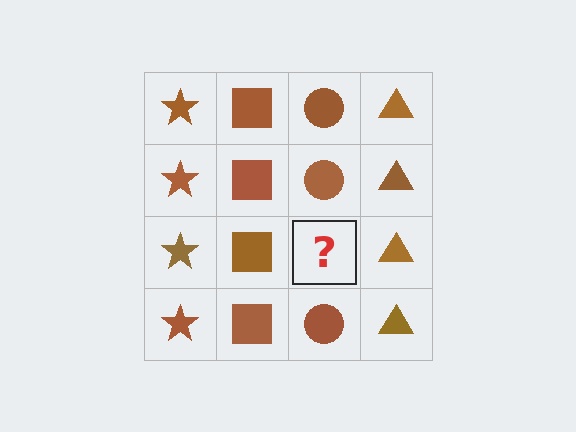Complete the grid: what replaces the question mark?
The question mark should be replaced with a brown circle.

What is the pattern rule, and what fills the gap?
The rule is that each column has a consistent shape. The gap should be filled with a brown circle.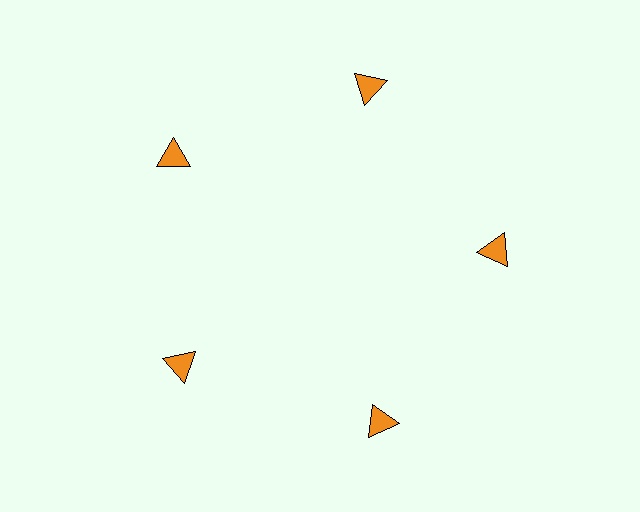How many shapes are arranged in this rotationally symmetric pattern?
There are 5 shapes, arranged in 5 groups of 1.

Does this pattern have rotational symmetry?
Yes, this pattern has 5-fold rotational symmetry. It looks the same after rotating 72 degrees around the center.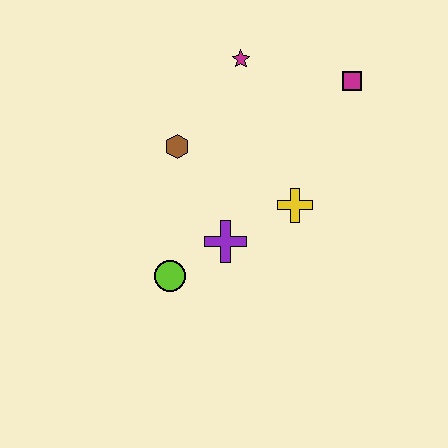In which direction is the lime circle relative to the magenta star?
The lime circle is below the magenta star.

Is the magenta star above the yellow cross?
Yes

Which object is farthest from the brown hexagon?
The magenta square is farthest from the brown hexagon.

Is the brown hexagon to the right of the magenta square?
No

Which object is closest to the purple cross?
The lime circle is closest to the purple cross.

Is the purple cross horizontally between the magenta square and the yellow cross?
No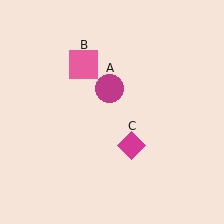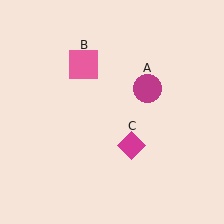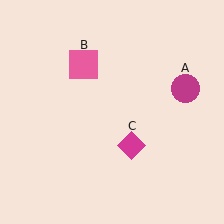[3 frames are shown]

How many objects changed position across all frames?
1 object changed position: magenta circle (object A).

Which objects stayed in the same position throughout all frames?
Pink square (object B) and magenta diamond (object C) remained stationary.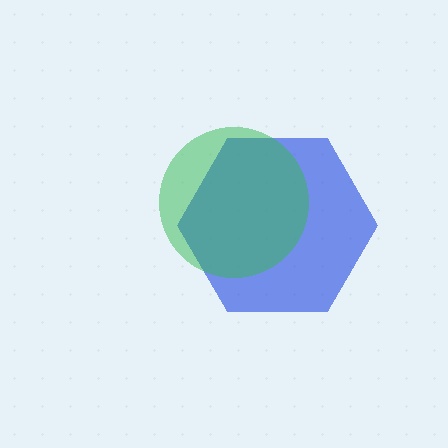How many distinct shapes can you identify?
There are 2 distinct shapes: a blue hexagon, a green circle.